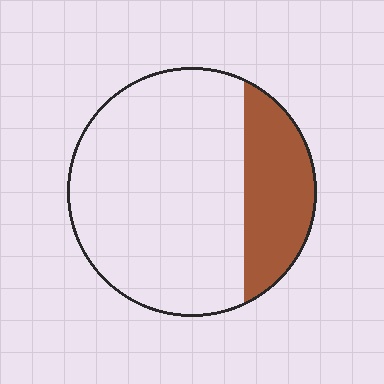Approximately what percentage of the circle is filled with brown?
Approximately 25%.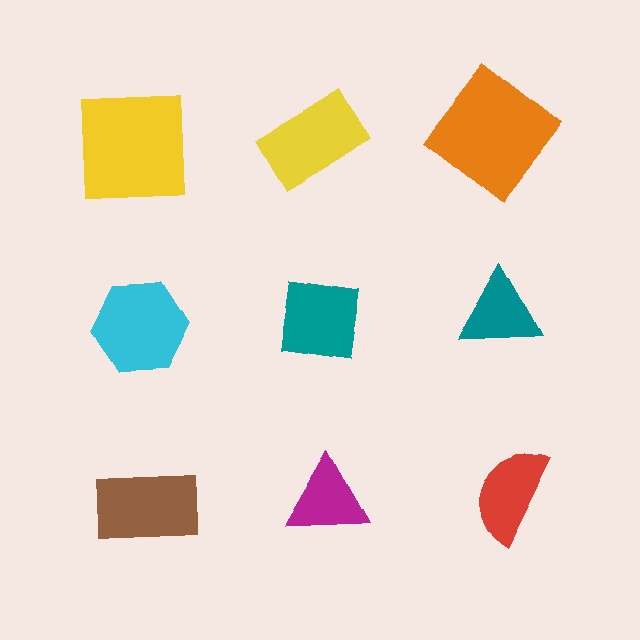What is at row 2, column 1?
A cyan hexagon.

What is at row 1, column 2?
A yellow rectangle.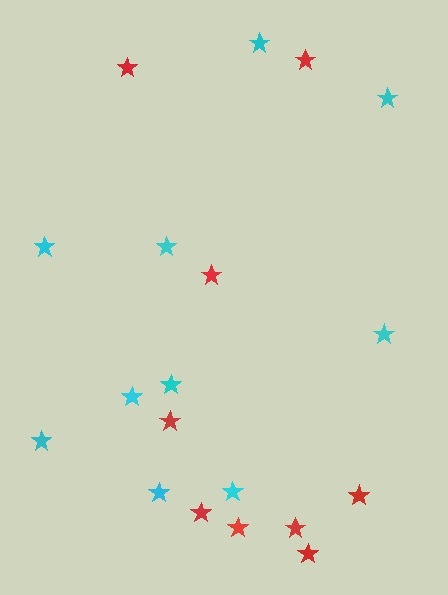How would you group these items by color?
There are 2 groups: one group of red stars (9) and one group of cyan stars (10).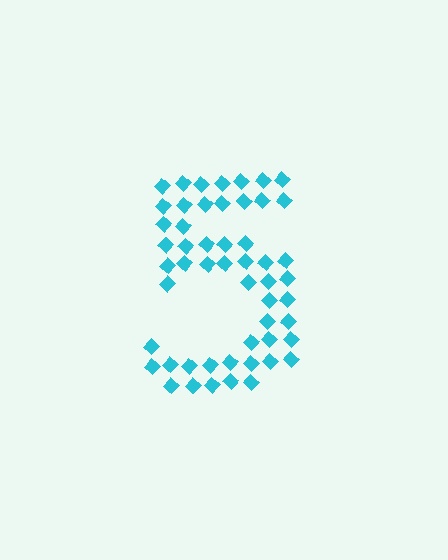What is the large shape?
The large shape is the digit 5.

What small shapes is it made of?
It is made of small diamonds.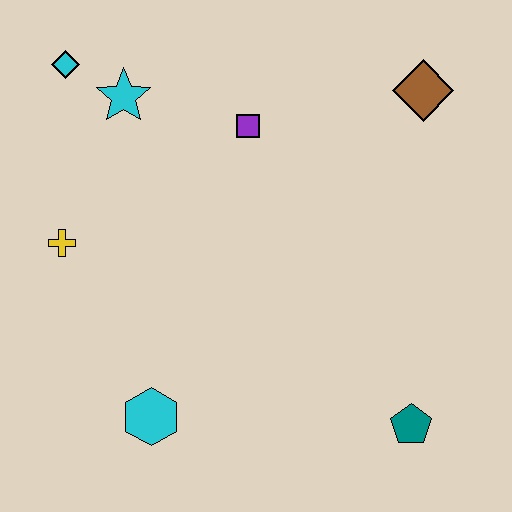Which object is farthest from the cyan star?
The teal pentagon is farthest from the cyan star.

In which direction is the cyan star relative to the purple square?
The cyan star is to the left of the purple square.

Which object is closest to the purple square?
The cyan star is closest to the purple square.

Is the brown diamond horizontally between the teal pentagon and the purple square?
No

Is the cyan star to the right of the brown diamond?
No